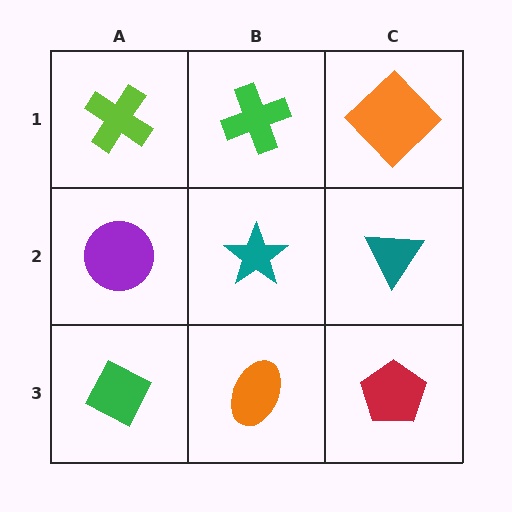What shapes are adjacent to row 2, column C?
An orange diamond (row 1, column C), a red pentagon (row 3, column C), a teal star (row 2, column B).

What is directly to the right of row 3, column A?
An orange ellipse.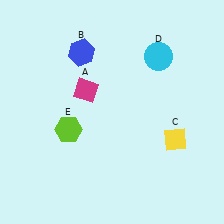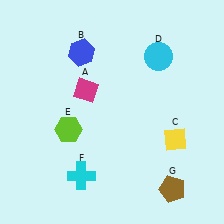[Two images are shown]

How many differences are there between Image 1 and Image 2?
There are 2 differences between the two images.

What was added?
A cyan cross (F), a brown pentagon (G) were added in Image 2.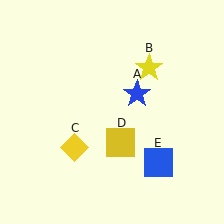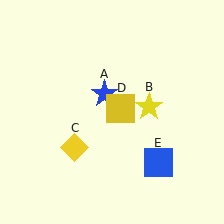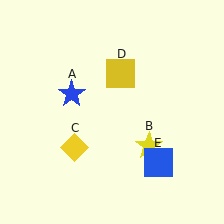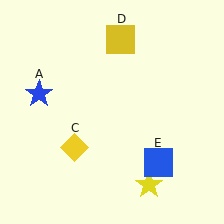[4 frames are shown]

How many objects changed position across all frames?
3 objects changed position: blue star (object A), yellow star (object B), yellow square (object D).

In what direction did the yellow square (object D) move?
The yellow square (object D) moved up.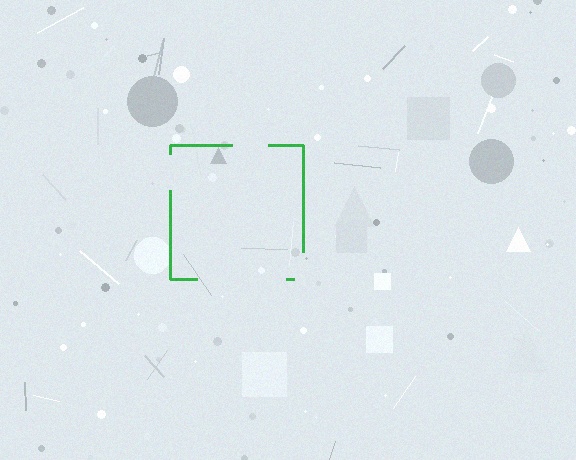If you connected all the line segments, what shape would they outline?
They would outline a square.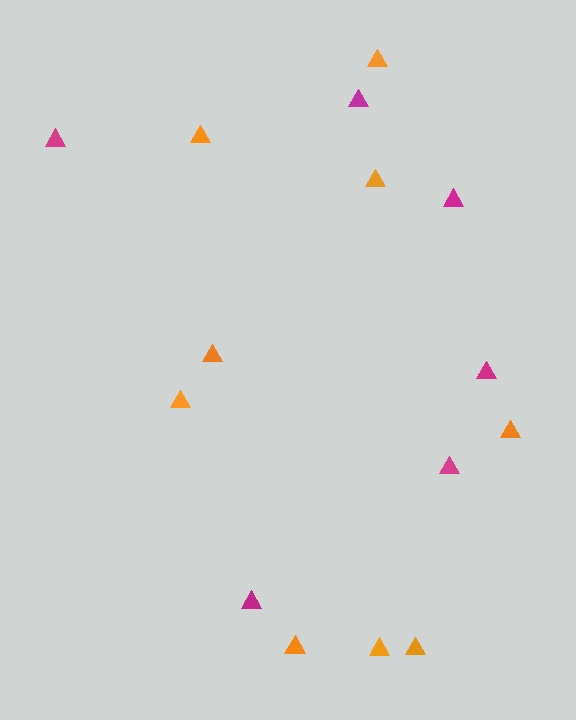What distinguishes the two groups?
There are 2 groups: one group of magenta triangles (6) and one group of orange triangles (9).